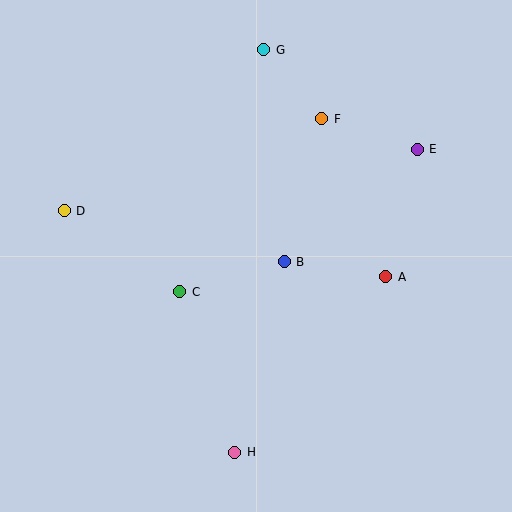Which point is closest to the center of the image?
Point B at (284, 262) is closest to the center.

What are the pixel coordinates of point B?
Point B is at (284, 262).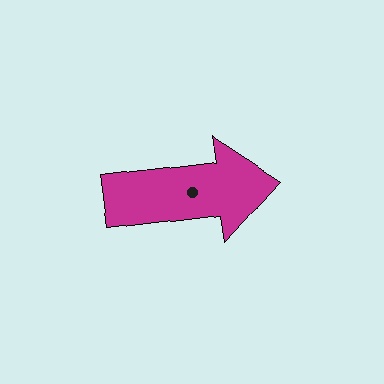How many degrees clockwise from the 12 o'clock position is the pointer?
Approximately 83 degrees.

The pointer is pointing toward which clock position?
Roughly 3 o'clock.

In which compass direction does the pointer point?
East.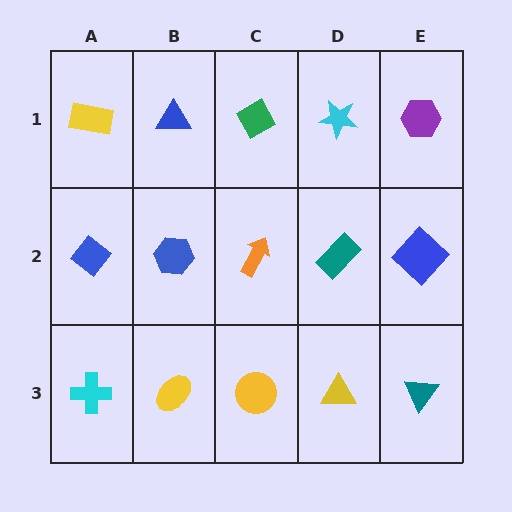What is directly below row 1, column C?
An orange arrow.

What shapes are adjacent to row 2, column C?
A green diamond (row 1, column C), a yellow circle (row 3, column C), a blue hexagon (row 2, column B), a teal rectangle (row 2, column D).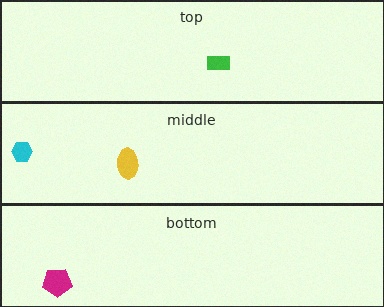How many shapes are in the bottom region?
1.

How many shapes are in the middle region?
2.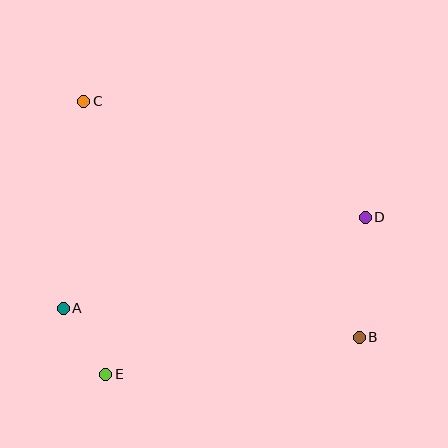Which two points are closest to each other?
Points A and E are closest to each other.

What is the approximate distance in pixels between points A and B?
The distance between A and B is approximately 298 pixels.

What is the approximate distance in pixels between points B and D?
The distance between B and D is approximately 121 pixels.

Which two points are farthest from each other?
Points B and C are farthest from each other.